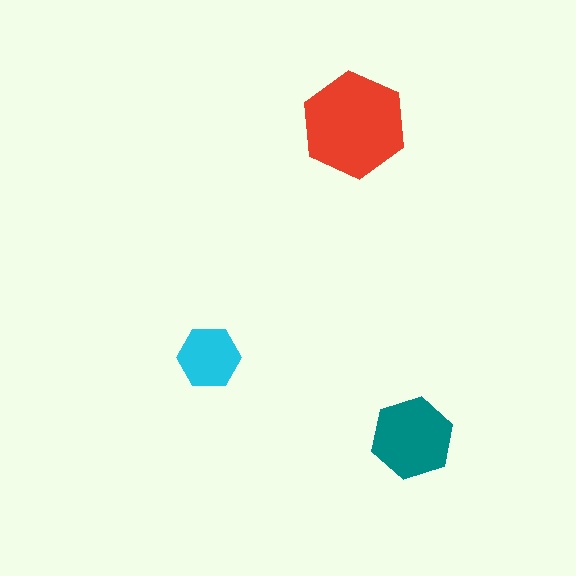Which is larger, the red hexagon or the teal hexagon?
The red one.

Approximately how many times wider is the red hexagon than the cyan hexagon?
About 1.5 times wider.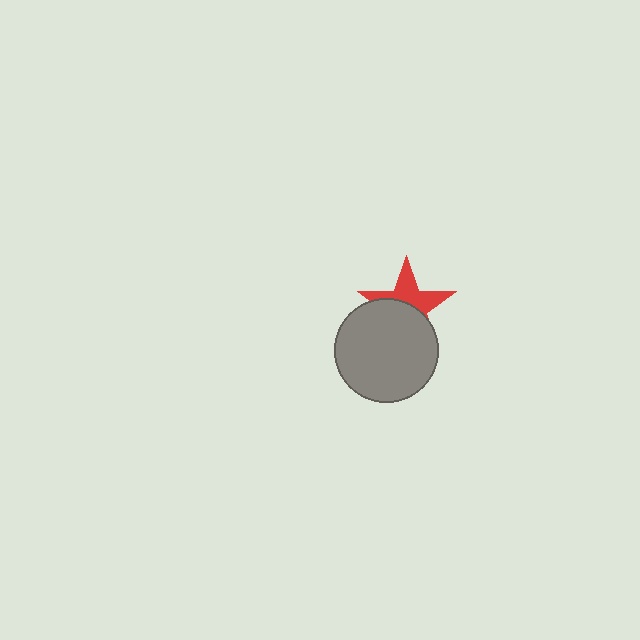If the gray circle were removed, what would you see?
You would see the complete red star.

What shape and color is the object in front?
The object in front is a gray circle.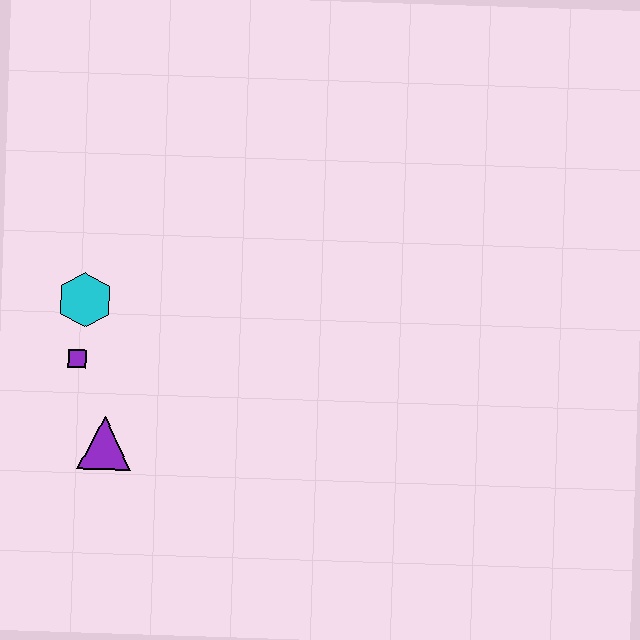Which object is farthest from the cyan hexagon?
The purple triangle is farthest from the cyan hexagon.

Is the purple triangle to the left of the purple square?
No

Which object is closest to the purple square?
The cyan hexagon is closest to the purple square.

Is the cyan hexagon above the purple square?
Yes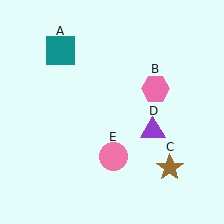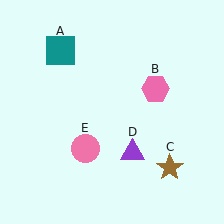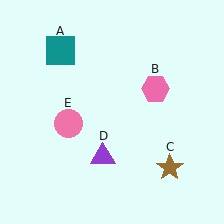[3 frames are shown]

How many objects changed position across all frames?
2 objects changed position: purple triangle (object D), pink circle (object E).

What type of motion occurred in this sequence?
The purple triangle (object D), pink circle (object E) rotated clockwise around the center of the scene.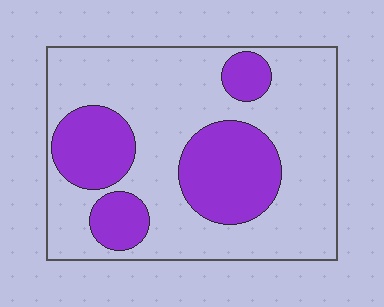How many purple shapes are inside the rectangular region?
4.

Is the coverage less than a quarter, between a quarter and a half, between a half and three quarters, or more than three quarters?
Between a quarter and a half.